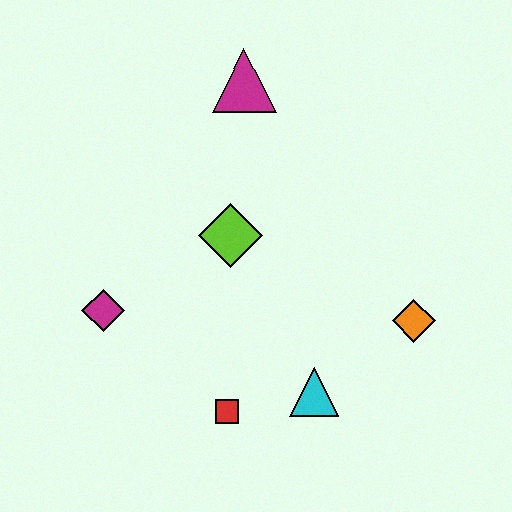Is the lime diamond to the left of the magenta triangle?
Yes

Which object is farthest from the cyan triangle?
The magenta triangle is farthest from the cyan triangle.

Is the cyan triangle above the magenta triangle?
No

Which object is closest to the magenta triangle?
The lime diamond is closest to the magenta triangle.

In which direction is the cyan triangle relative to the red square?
The cyan triangle is to the right of the red square.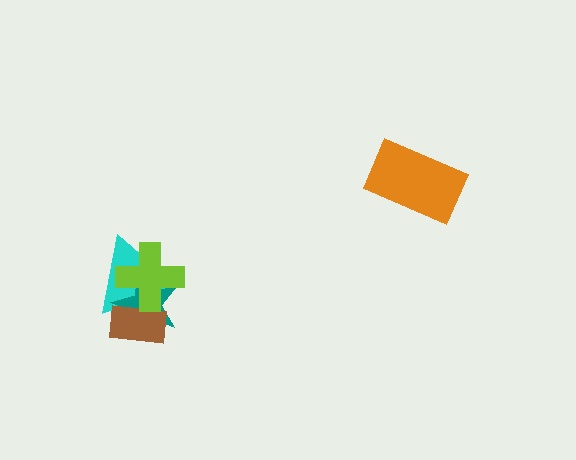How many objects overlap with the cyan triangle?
3 objects overlap with the cyan triangle.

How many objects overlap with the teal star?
3 objects overlap with the teal star.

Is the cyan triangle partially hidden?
Yes, it is partially covered by another shape.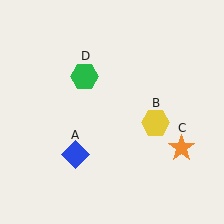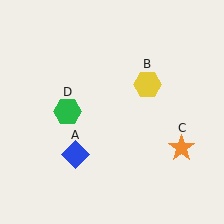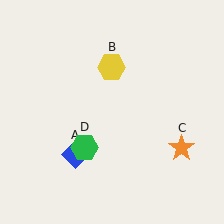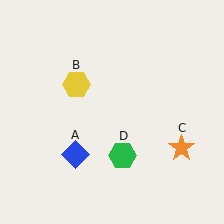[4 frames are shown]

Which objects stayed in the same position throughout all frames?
Blue diamond (object A) and orange star (object C) remained stationary.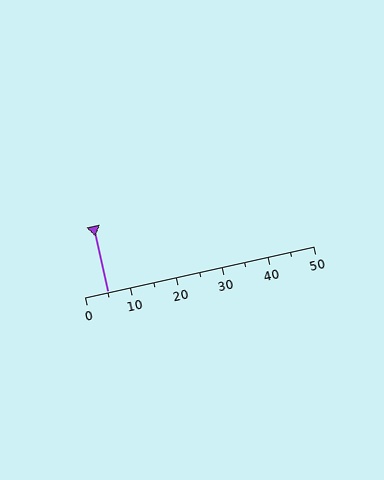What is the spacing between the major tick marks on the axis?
The major ticks are spaced 10 apart.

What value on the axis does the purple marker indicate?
The marker indicates approximately 5.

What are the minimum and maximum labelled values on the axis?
The axis runs from 0 to 50.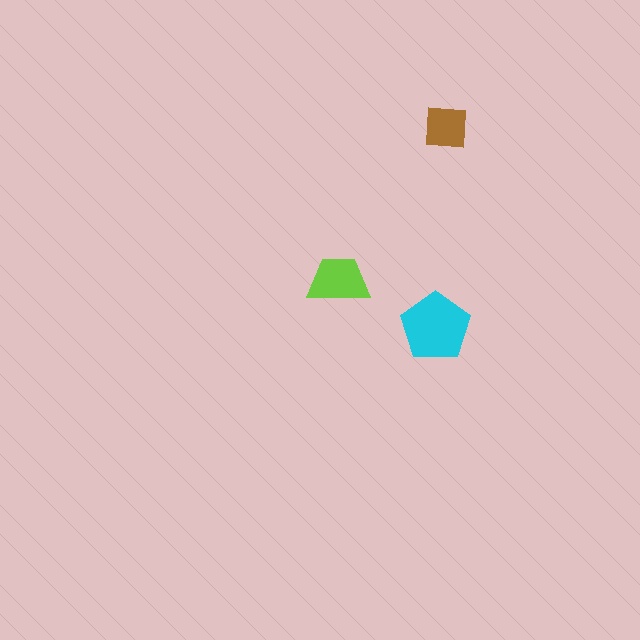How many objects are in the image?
There are 3 objects in the image.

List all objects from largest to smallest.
The cyan pentagon, the lime trapezoid, the brown square.